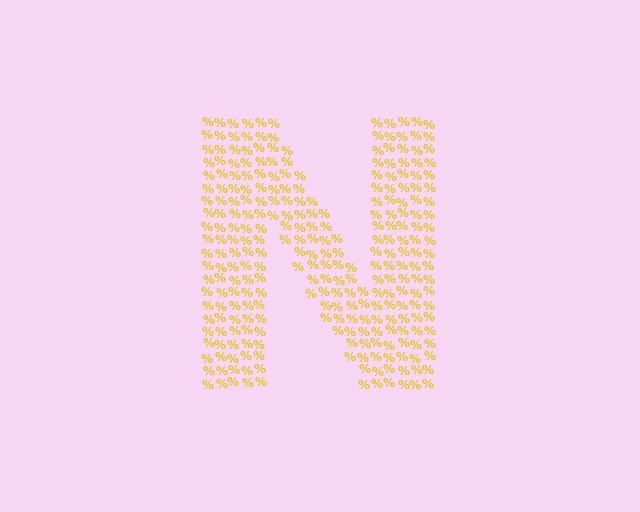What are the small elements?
The small elements are percent signs.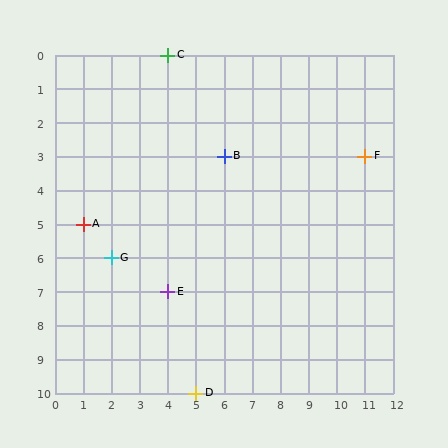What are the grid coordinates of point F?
Point F is at grid coordinates (11, 3).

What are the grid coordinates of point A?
Point A is at grid coordinates (1, 5).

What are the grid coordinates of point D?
Point D is at grid coordinates (5, 10).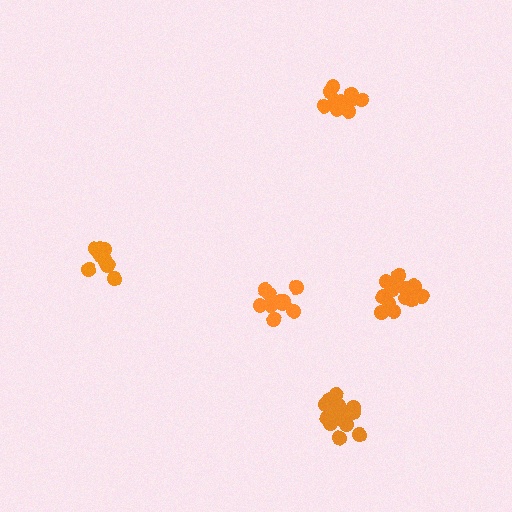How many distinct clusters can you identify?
There are 5 distinct clusters.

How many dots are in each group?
Group 1: 10 dots, Group 2: 13 dots, Group 3: 11 dots, Group 4: 16 dots, Group 5: 12 dots (62 total).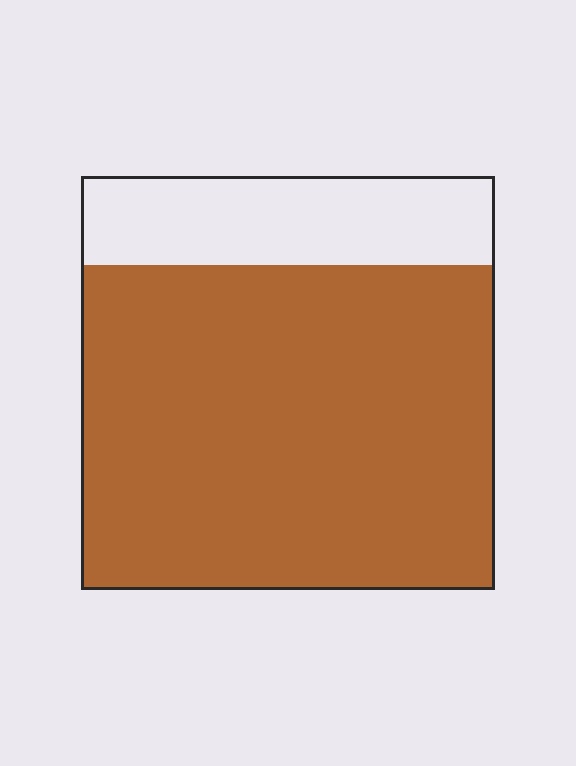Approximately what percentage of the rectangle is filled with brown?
Approximately 80%.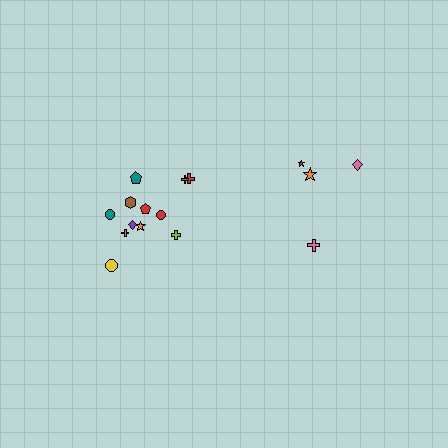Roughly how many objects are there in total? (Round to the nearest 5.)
Roughly 15 objects in total.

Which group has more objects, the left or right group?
The left group.